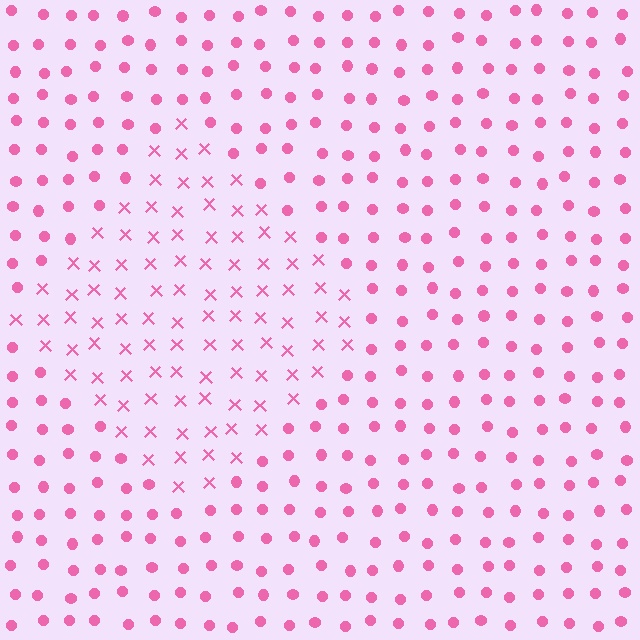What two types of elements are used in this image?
The image uses X marks inside the diamond region and circles outside it.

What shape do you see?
I see a diamond.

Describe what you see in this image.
The image is filled with small pink elements arranged in a uniform grid. A diamond-shaped region contains X marks, while the surrounding area contains circles. The boundary is defined purely by the change in element shape.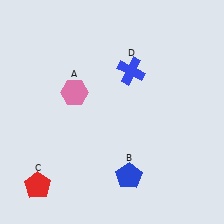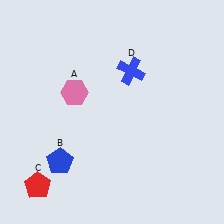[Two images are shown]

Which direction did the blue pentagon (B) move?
The blue pentagon (B) moved left.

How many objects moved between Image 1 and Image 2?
1 object moved between the two images.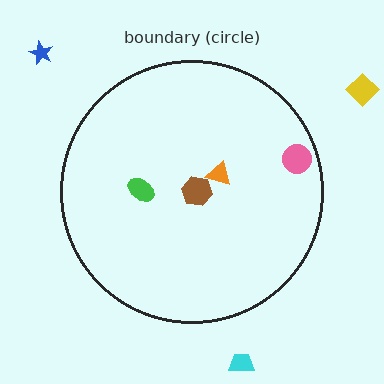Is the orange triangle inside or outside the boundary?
Inside.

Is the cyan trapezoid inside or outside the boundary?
Outside.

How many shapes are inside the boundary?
4 inside, 3 outside.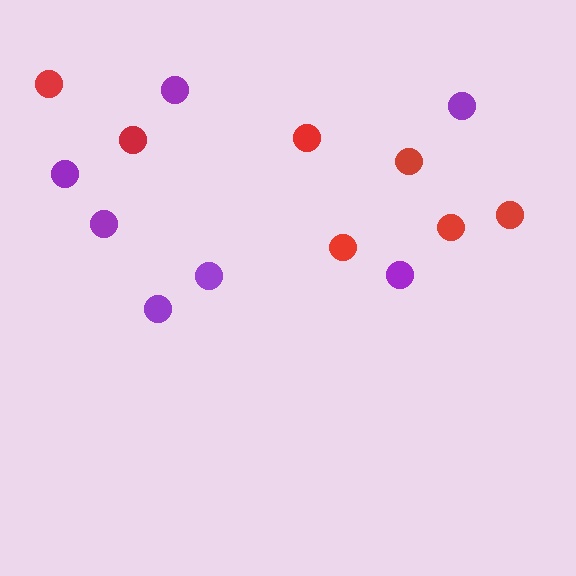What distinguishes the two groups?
There are 2 groups: one group of red circles (7) and one group of purple circles (7).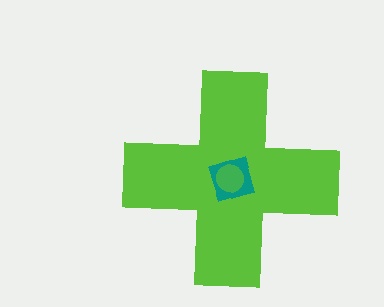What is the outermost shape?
The lime cross.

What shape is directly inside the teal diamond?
The green circle.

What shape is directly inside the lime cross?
The teal diamond.